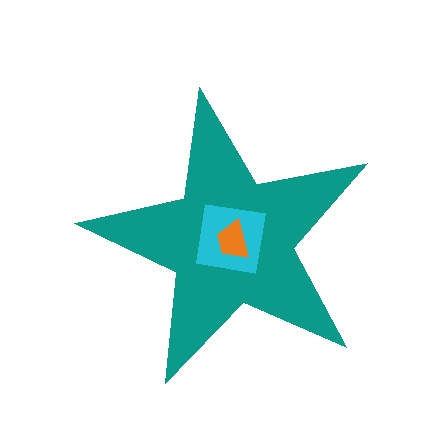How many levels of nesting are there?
3.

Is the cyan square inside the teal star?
Yes.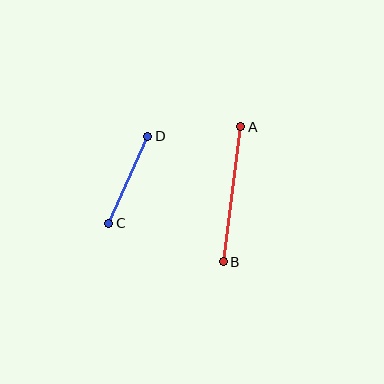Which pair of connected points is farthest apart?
Points A and B are farthest apart.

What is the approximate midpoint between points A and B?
The midpoint is at approximately (232, 194) pixels.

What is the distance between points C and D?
The distance is approximately 95 pixels.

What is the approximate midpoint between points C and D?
The midpoint is at approximately (128, 180) pixels.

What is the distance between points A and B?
The distance is approximately 136 pixels.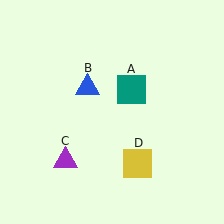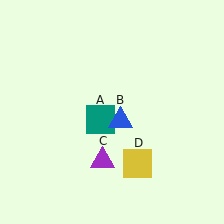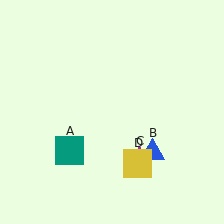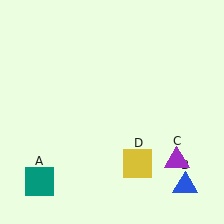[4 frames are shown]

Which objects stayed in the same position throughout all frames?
Yellow square (object D) remained stationary.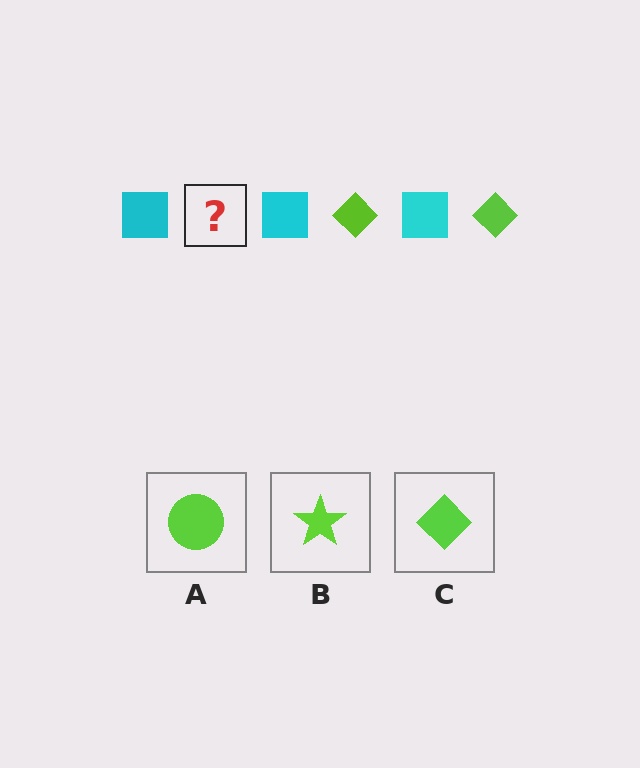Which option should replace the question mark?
Option C.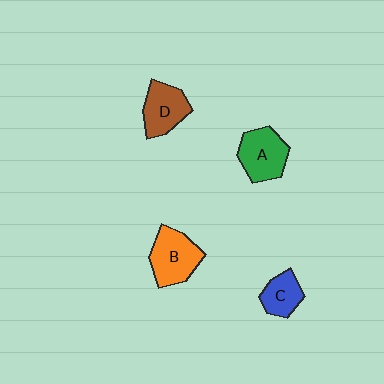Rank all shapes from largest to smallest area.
From largest to smallest: B (orange), A (green), D (brown), C (blue).